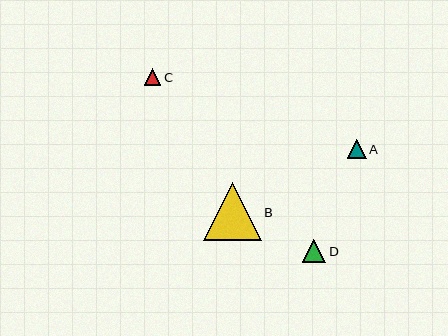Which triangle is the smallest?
Triangle C is the smallest with a size of approximately 17 pixels.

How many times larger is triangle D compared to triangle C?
Triangle D is approximately 1.4 times the size of triangle C.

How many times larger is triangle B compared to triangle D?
Triangle B is approximately 2.5 times the size of triangle D.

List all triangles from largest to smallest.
From largest to smallest: B, D, A, C.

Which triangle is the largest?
Triangle B is the largest with a size of approximately 58 pixels.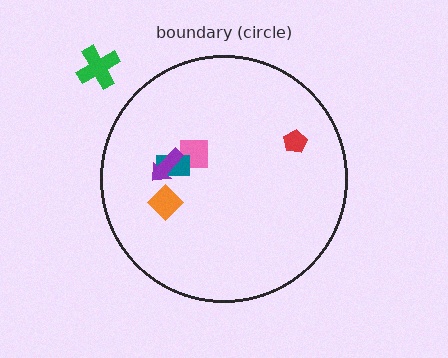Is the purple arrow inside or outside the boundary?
Inside.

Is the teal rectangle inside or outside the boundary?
Inside.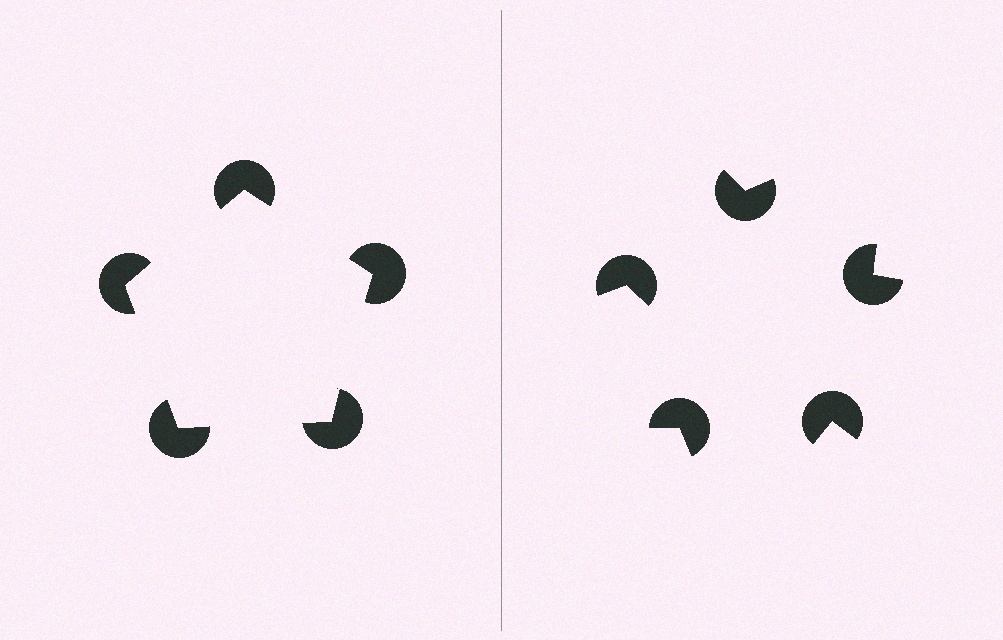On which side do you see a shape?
An illusory pentagon appears on the left side. On the right side the wedge cuts are rotated, so no coherent shape forms.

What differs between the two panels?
The pac-man discs are positioned identically on both sides; only the wedge orientations differ. On the left they align to a pentagon; on the right they are misaligned.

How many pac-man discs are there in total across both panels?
10 — 5 on each side.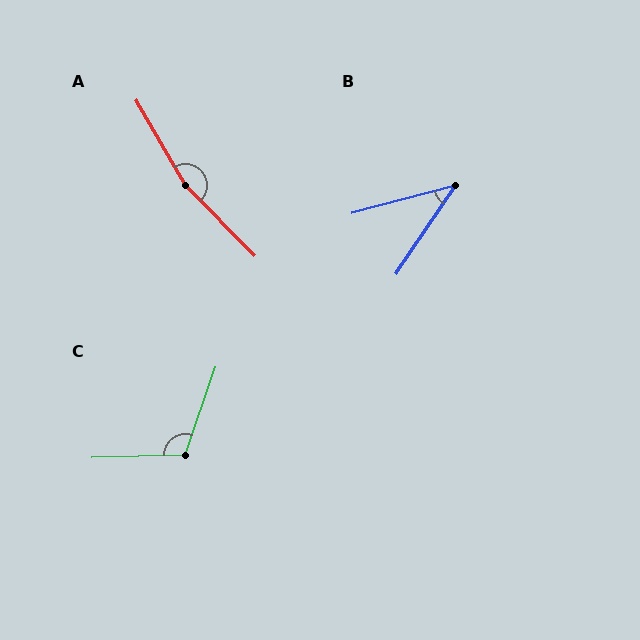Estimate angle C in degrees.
Approximately 111 degrees.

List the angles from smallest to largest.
B (41°), C (111°), A (166°).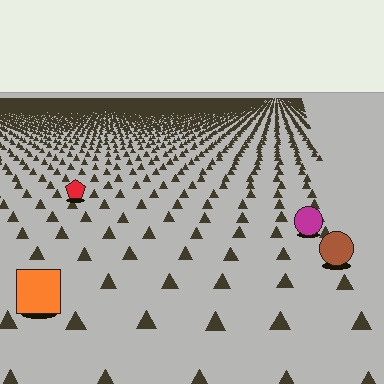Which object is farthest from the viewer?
The red pentagon is farthest from the viewer. It appears smaller and the ground texture around it is denser.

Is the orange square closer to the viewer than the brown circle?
Yes. The orange square is closer — you can tell from the texture gradient: the ground texture is coarser near it.